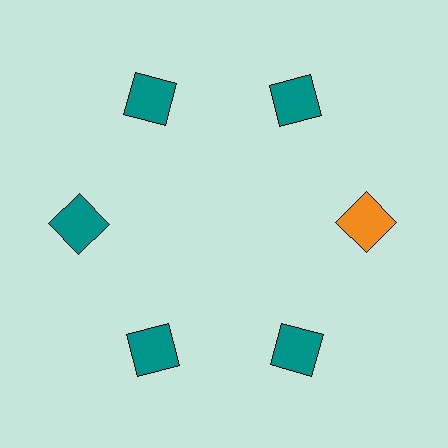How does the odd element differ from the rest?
It has a different color: orange instead of teal.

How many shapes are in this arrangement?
There are 6 shapes arranged in a ring pattern.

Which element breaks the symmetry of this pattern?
The orange square at roughly the 3 o'clock position breaks the symmetry. All other shapes are teal squares.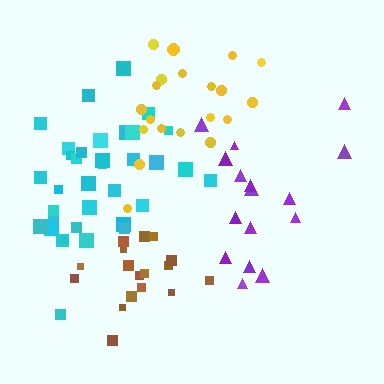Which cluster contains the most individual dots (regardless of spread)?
Cyan (35).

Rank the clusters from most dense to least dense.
cyan, brown, yellow, purple.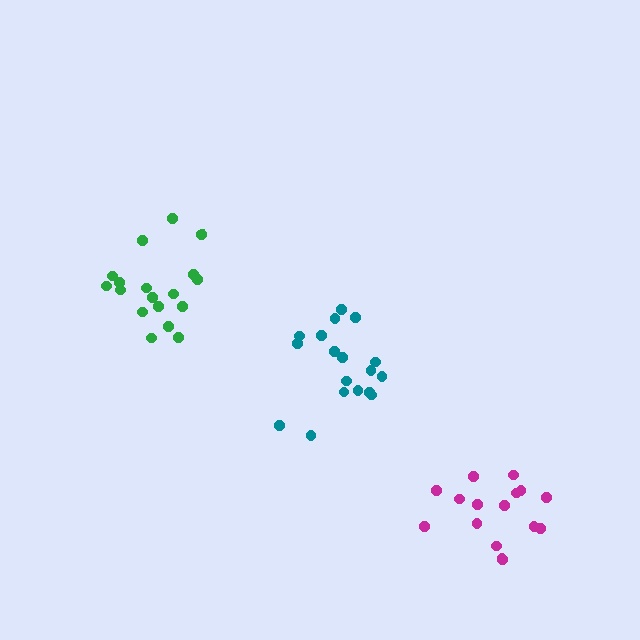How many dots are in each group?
Group 1: 16 dots, Group 2: 18 dots, Group 3: 18 dots (52 total).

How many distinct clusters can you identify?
There are 3 distinct clusters.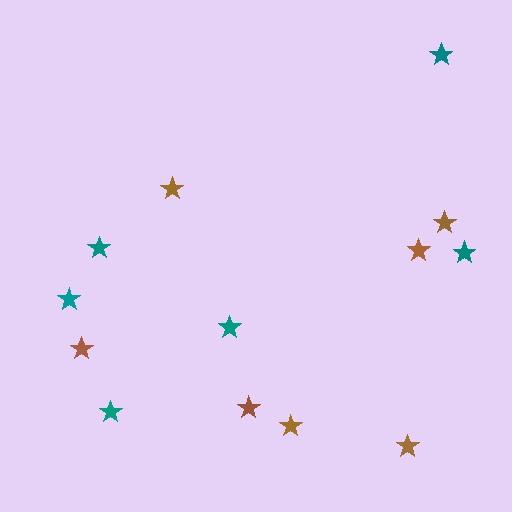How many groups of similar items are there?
There are 2 groups: one group of teal stars (6) and one group of brown stars (7).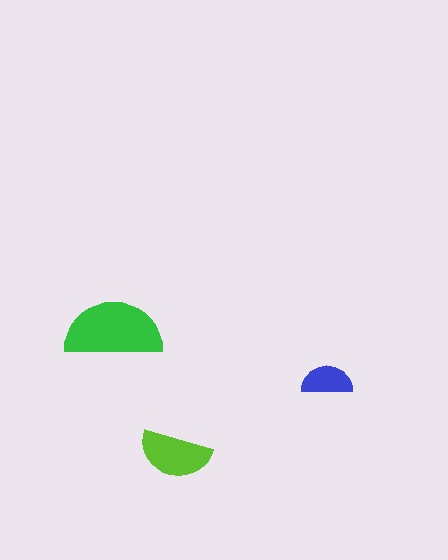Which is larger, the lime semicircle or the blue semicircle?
The lime one.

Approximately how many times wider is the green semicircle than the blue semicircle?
About 2 times wider.